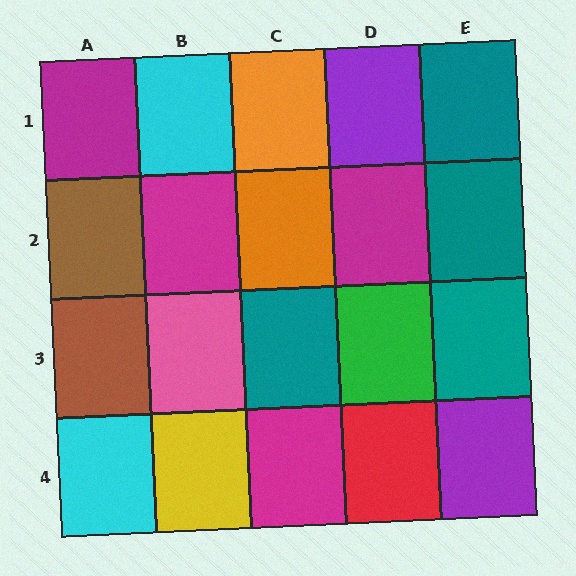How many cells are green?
1 cell is green.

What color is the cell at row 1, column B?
Cyan.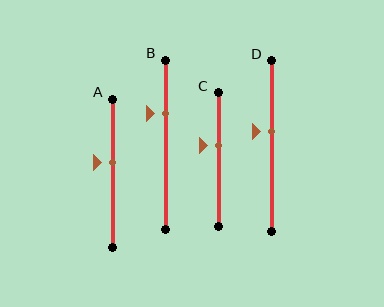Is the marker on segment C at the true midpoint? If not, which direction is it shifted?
No, the marker on segment C is shifted upward by about 11% of the segment length.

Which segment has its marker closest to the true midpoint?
Segment A has its marker closest to the true midpoint.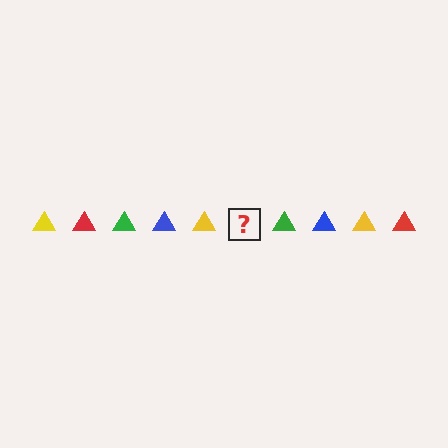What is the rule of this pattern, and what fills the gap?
The rule is that the pattern cycles through yellow, red, green, blue triangles. The gap should be filled with a red triangle.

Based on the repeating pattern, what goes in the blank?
The blank should be a red triangle.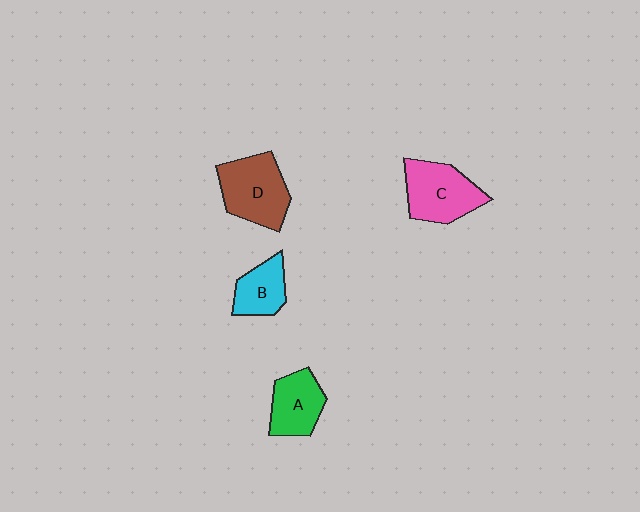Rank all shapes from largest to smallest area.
From largest to smallest: D (brown), C (pink), A (green), B (cyan).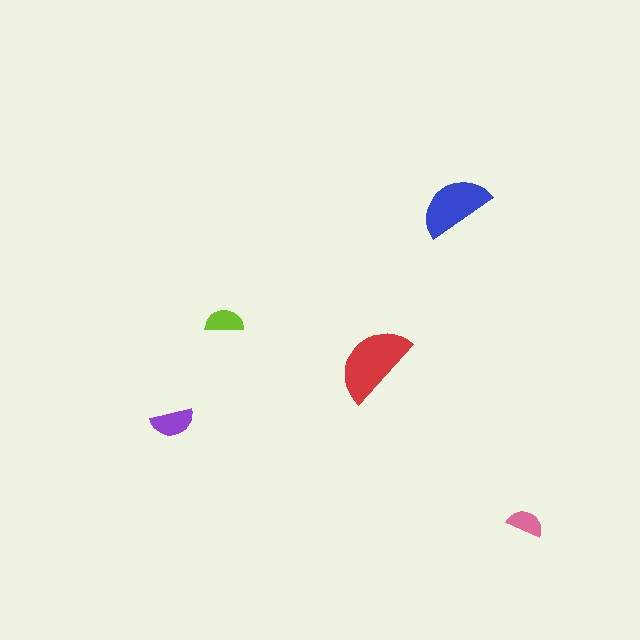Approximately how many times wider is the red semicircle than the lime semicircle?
About 2 times wider.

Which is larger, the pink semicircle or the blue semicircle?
The blue one.